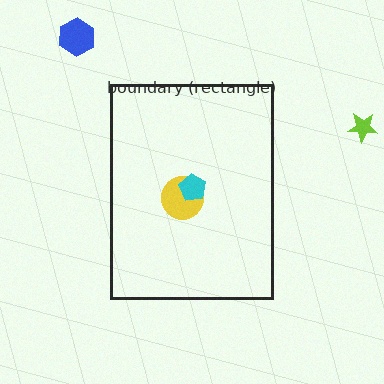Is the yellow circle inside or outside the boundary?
Inside.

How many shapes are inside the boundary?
2 inside, 2 outside.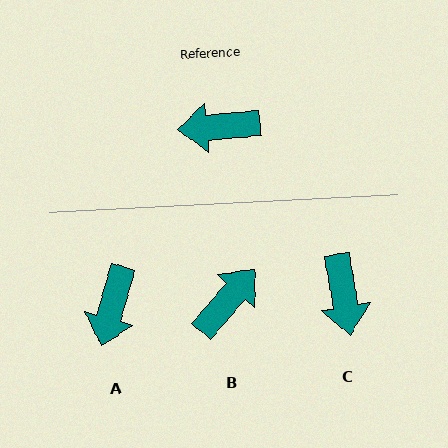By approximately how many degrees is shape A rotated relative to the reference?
Approximately 70 degrees counter-clockwise.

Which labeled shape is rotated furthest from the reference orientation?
B, about 136 degrees away.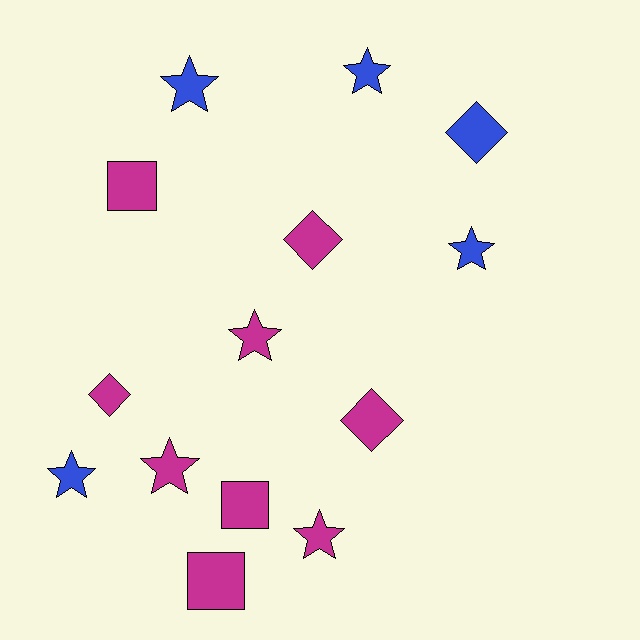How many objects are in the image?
There are 14 objects.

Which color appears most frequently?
Magenta, with 9 objects.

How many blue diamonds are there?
There is 1 blue diamond.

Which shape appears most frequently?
Star, with 7 objects.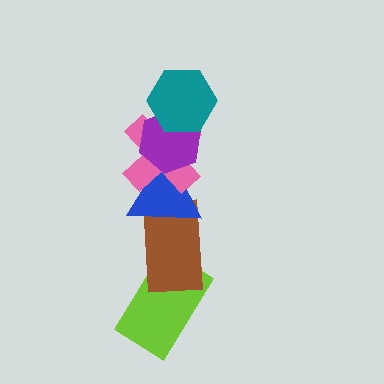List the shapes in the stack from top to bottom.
From top to bottom: the teal hexagon, the purple hexagon, the pink cross, the blue triangle, the brown rectangle, the lime rectangle.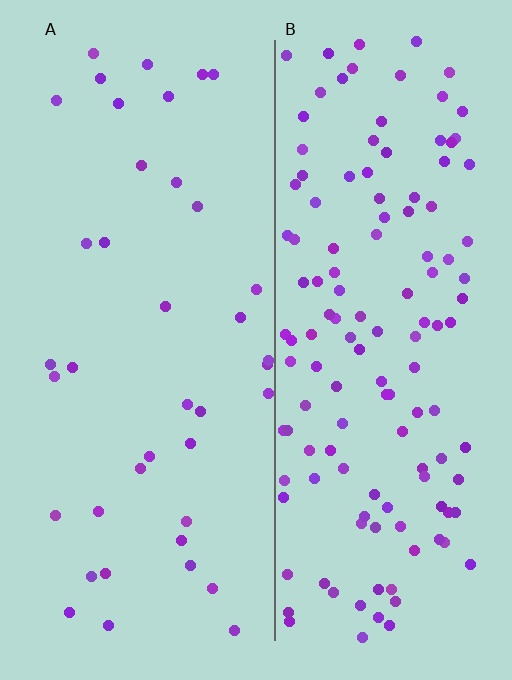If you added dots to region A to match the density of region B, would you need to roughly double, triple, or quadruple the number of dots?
Approximately triple.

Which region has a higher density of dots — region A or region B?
B (the right).